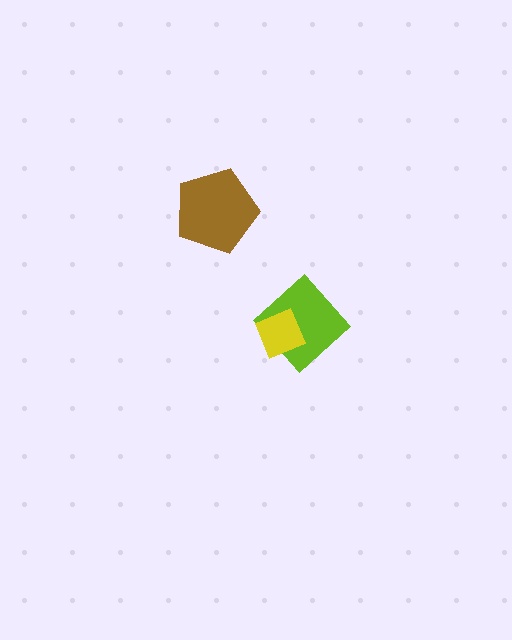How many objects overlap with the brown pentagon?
0 objects overlap with the brown pentagon.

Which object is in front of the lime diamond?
The yellow diamond is in front of the lime diamond.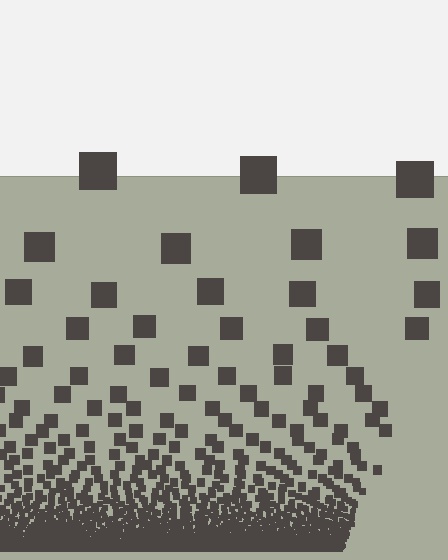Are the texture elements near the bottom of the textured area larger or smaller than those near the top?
Smaller. The gradient is inverted — elements near the bottom are smaller and denser.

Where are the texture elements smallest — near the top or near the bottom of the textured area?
Near the bottom.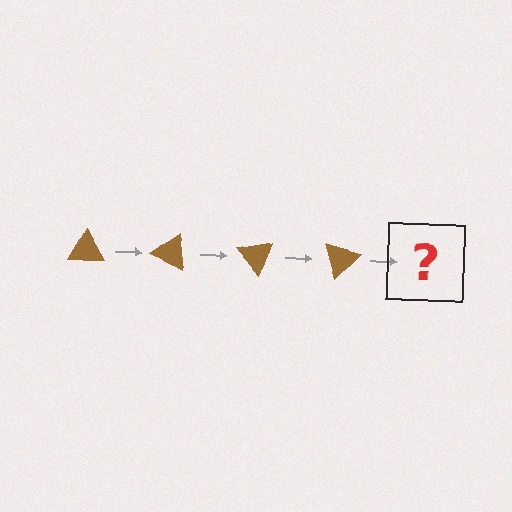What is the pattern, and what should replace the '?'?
The pattern is that the triangle rotates 25 degrees each step. The '?' should be a brown triangle rotated 100 degrees.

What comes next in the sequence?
The next element should be a brown triangle rotated 100 degrees.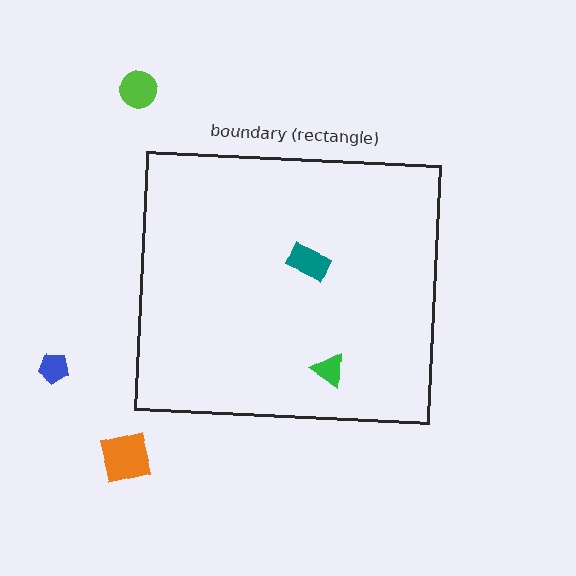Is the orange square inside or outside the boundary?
Outside.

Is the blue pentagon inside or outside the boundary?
Outside.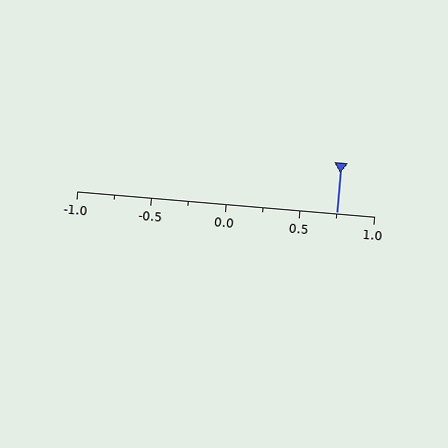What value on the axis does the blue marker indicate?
The marker indicates approximately 0.75.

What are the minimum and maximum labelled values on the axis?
The axis runs from -1.0 to 1.0.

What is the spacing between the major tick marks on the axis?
The major ticks are spaced 0.5 apart.